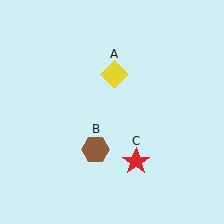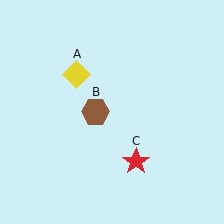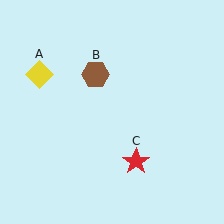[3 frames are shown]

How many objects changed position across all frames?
2 objects changed position: yellow diamond (object A), brown hexagon (object B).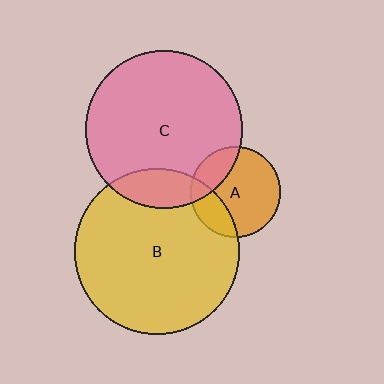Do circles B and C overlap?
Yes.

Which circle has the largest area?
Circle B (yellow).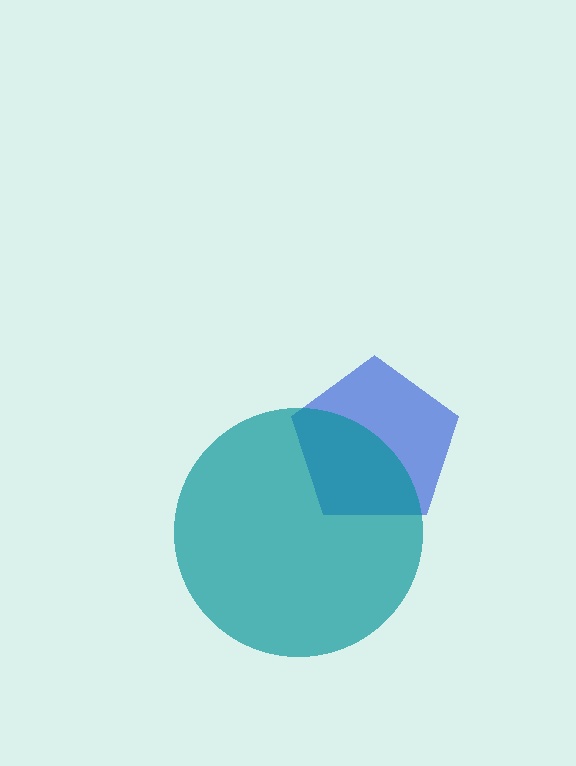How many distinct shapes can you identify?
There are 2 distinct shapes: a blue pentagon, a teal circle.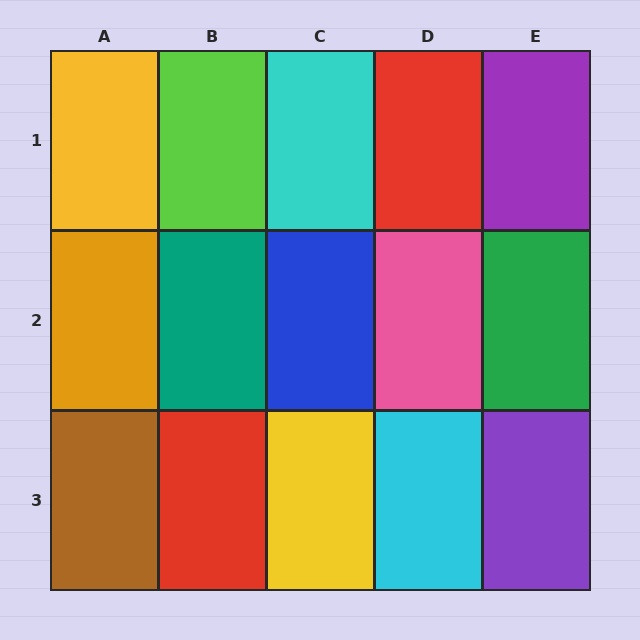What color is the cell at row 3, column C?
Yellow.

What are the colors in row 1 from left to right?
Yellow, lime, cyan, red, purple.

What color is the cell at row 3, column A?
Brown.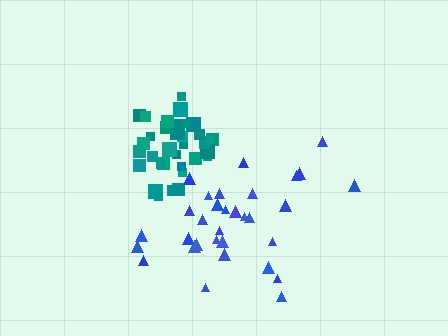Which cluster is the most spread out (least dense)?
Blue.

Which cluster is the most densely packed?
Teal.